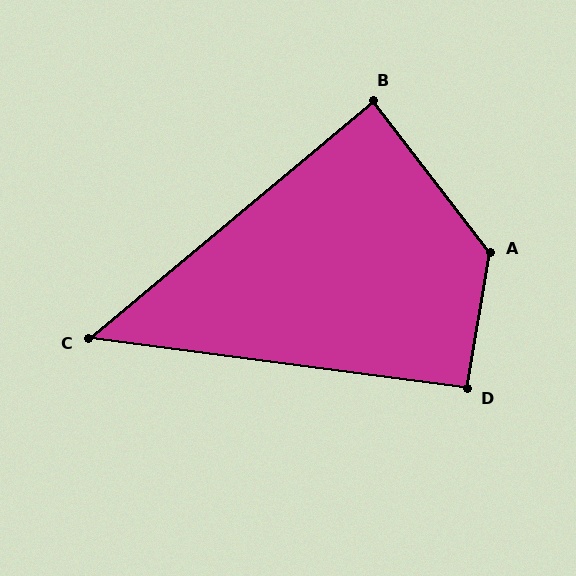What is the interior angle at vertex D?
Approximately 92 degrees (approximately right).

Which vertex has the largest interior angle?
A, at approximately 133 degrees.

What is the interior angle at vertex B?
Approximately 88 degrees (approximately right).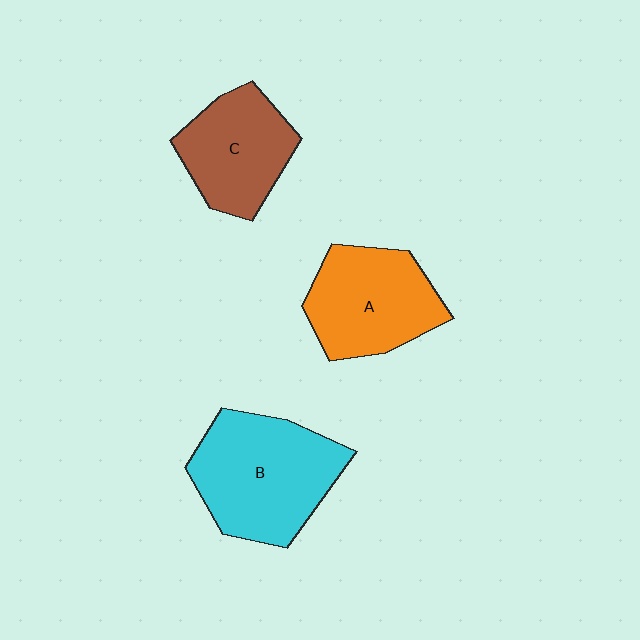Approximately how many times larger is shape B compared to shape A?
Approximately 1.2 times.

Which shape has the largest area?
Shape B (cyan).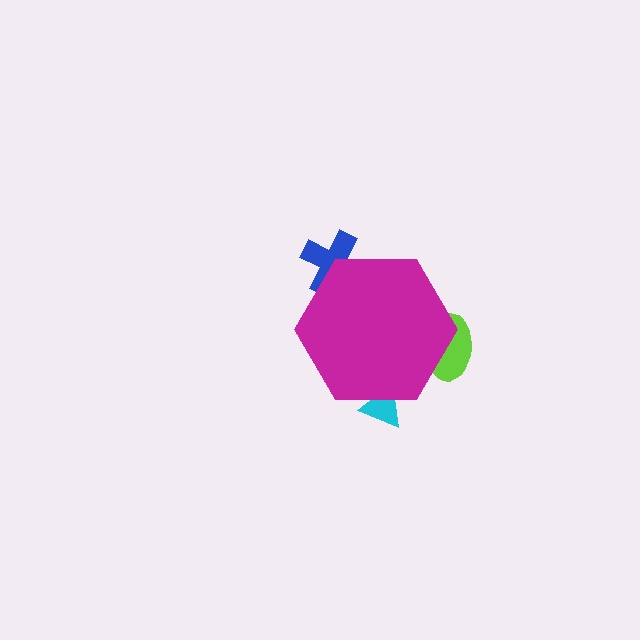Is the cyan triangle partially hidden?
Yes, the cyan triangle is partially hidden behind the magenta hexagon.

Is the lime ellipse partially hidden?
Yes, the lime ellipse is partially hidden behind the magenta hexagon.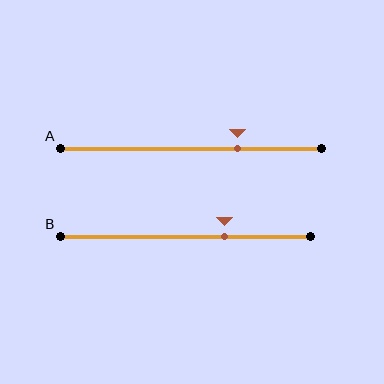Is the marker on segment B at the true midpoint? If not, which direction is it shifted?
No, the marker on segment B is shifted to the right by about 16% of the segment length.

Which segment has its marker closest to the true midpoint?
Segment B has its marker closest to the true midpoint.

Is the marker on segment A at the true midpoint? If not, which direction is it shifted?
No, the marker on segment A is shifted to the right by about 18% of the segment length.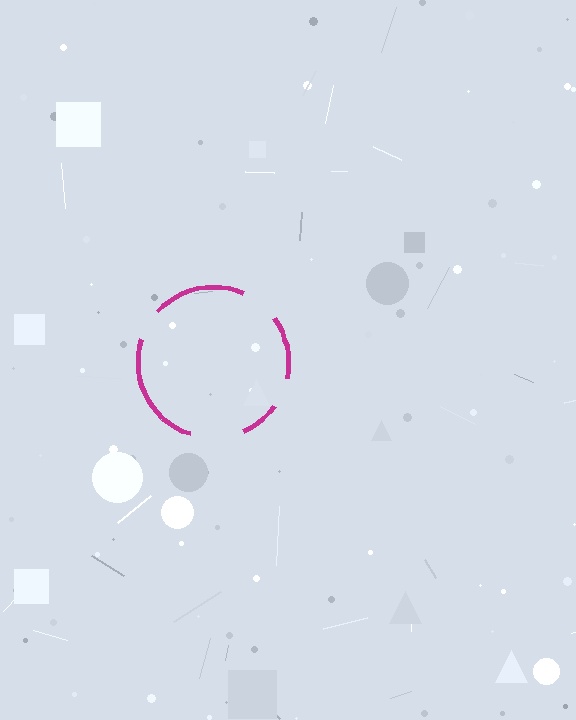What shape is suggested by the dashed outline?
The dashed outline suggests a circle.